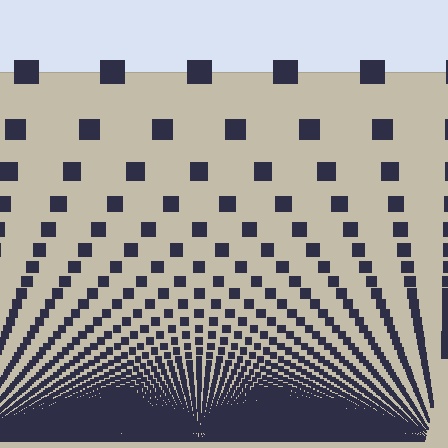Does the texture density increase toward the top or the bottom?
Density increases toward the bottom.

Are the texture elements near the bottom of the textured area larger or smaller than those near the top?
Smaller. The gradient is inverted — elements near the bottom are smaller and denser.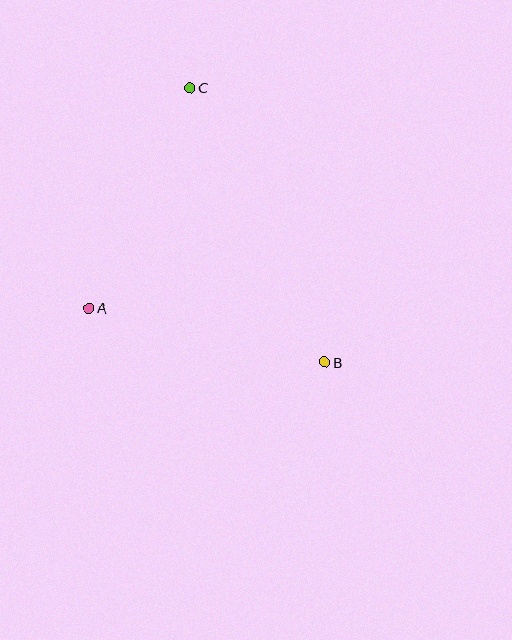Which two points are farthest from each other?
Points B and C are farthest from each other.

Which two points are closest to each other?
Points A and B are closest to each other.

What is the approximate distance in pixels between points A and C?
The distance between A and C is approximately 242 pixels.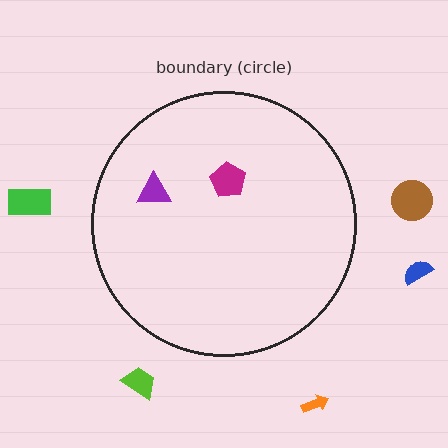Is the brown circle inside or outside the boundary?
Outside.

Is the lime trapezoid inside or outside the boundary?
Outside.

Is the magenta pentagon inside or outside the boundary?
Inside.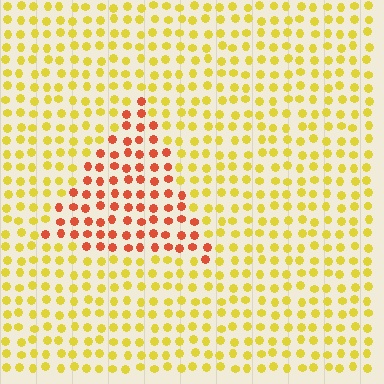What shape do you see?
I see a triangle.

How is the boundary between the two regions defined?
The boundary is defined purely by a slight shift in hue (about 47 degrees). Spacing, size, and orientation are identical on both sides.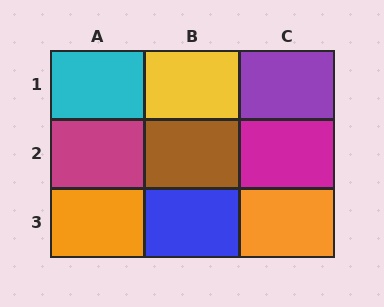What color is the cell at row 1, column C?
Purple.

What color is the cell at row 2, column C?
Magenta.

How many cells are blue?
1 cell is blue.